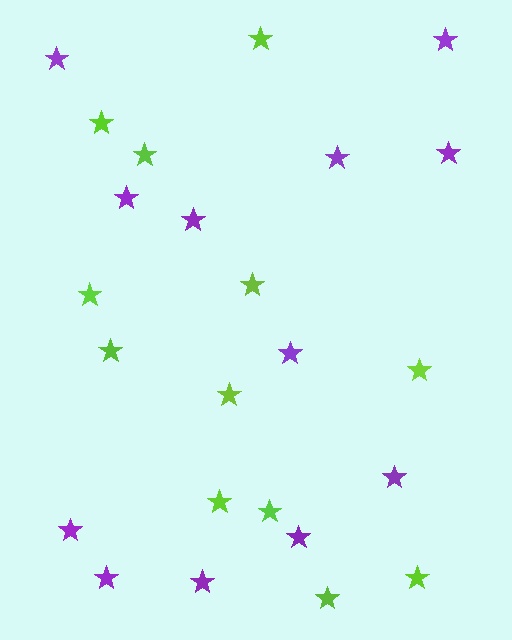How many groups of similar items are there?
There are 2 groups: one group of purple stars (12) and one group of lime stars (12).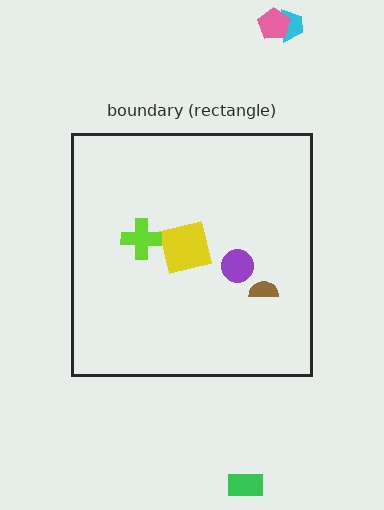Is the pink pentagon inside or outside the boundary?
Outside.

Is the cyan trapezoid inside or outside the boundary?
Outside.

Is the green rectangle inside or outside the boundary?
Outside.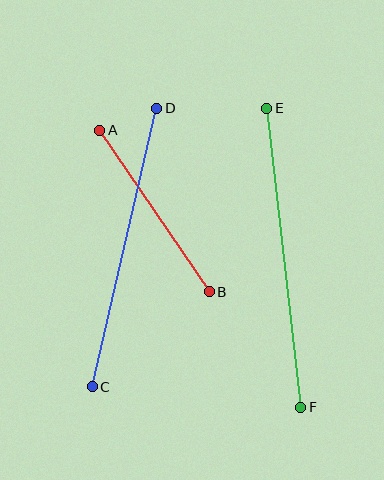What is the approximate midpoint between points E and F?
The midpoint is at approximately (284, 258) pixels.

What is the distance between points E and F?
The distance is approximately 301 pixels.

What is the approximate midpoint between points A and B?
The midpoint is at approximately (155, 211) pixels.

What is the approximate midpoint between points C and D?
The midpoint is at approximately (125, 248) pixels.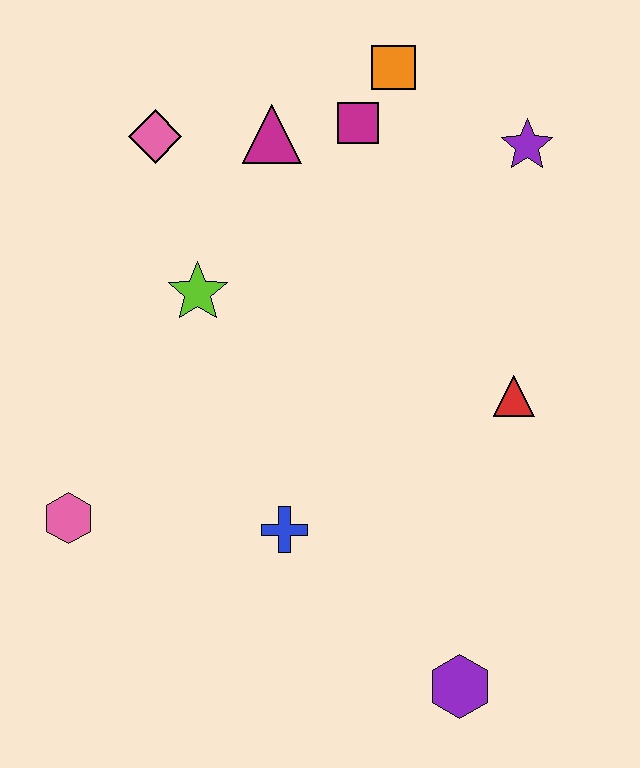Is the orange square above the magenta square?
Yes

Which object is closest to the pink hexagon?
The blue cross is closest to the pink hexagon.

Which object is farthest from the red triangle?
The pink hexagon is farthest from the red triangle.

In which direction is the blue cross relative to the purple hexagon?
The blue cross is to the left of the purple hexagon.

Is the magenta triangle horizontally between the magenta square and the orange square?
No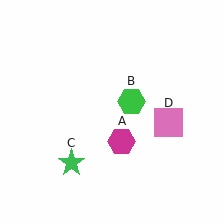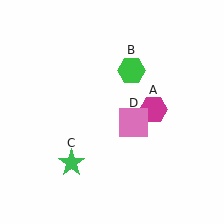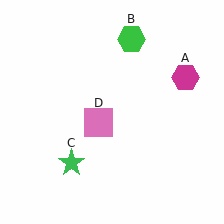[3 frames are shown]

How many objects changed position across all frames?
3 objects changed position: magenta hexagon (object A), green hexagon (object B), pink square (object D).